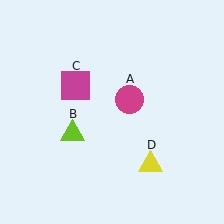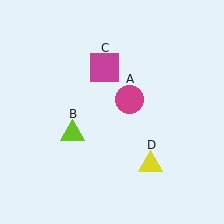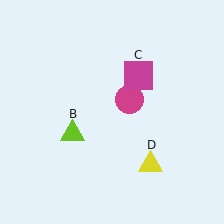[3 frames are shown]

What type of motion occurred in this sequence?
The magenta square (object C) rotated clockwise around the center of the scene.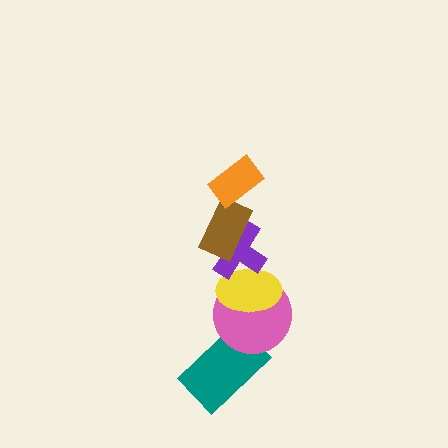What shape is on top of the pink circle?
The yellow ellipse is on top of the pink circle.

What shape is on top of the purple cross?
The brown rectangle is on top of the purple cross.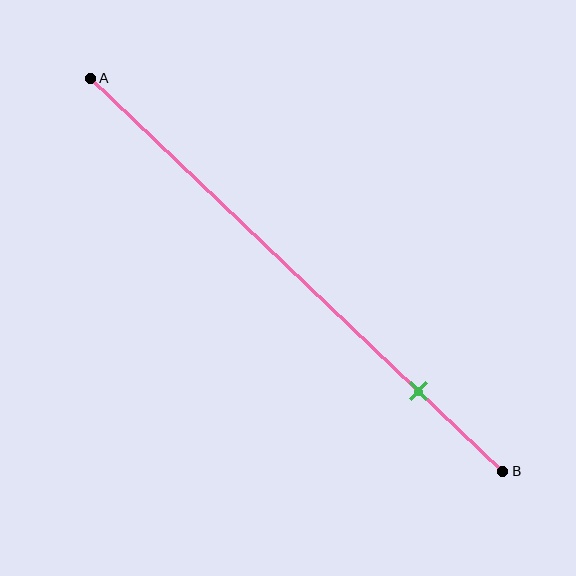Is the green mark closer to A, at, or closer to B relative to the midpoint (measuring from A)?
The green mark is closer to point B than the midpoint of segment AB.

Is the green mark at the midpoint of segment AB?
No, the mark is at about 80% from A, not at the 50% midpoint.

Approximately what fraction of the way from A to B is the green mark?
The green mark is approximately 80% of the way from A to B.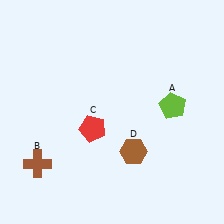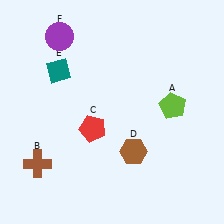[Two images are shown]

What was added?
A teal diamond (E), a purple circle (F) were added in Image 2.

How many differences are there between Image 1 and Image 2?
There are 2 differences between the two images.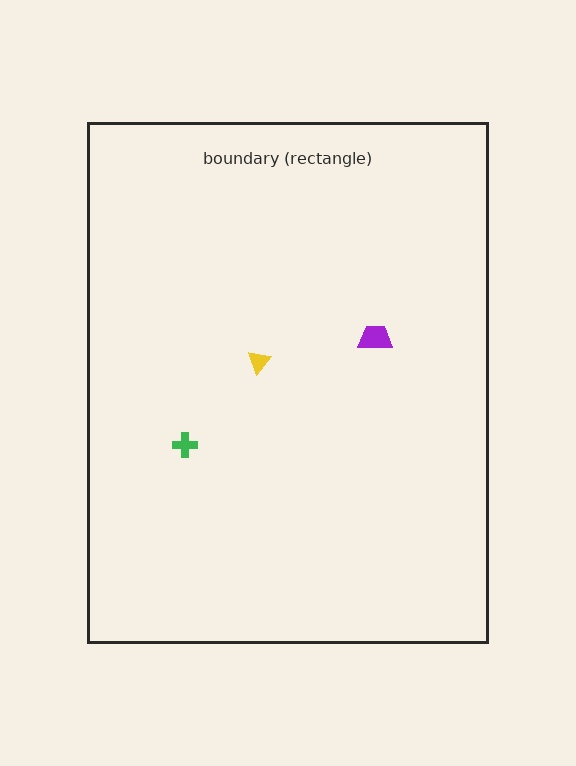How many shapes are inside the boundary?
3 inside, 0 outside.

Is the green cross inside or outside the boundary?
Inside.